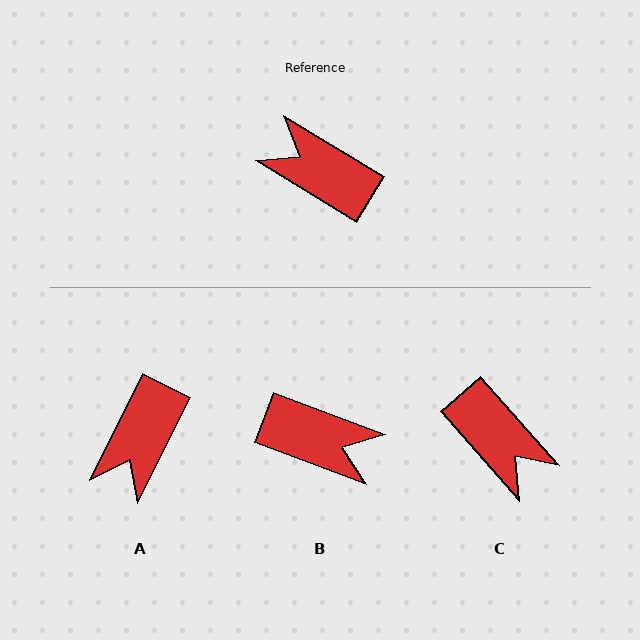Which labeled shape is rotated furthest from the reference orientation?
B, about 170 degrees away.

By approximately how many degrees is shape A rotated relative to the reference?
Approximately 95 degrees counter-clockwise.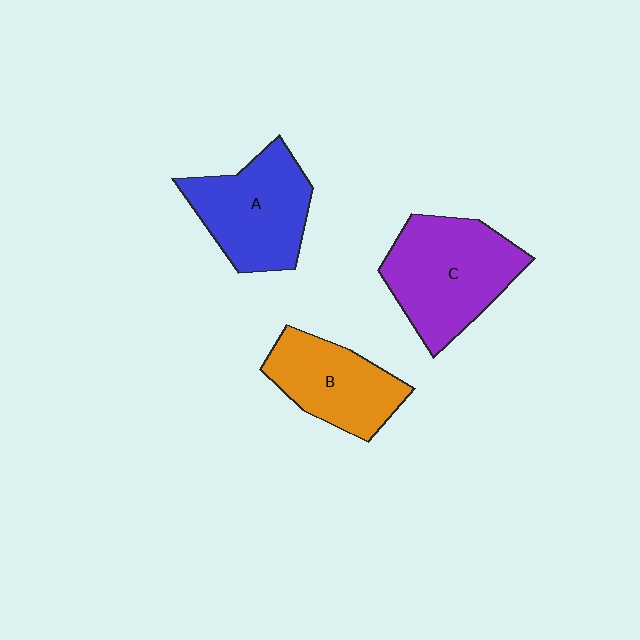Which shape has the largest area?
Shape C (purple).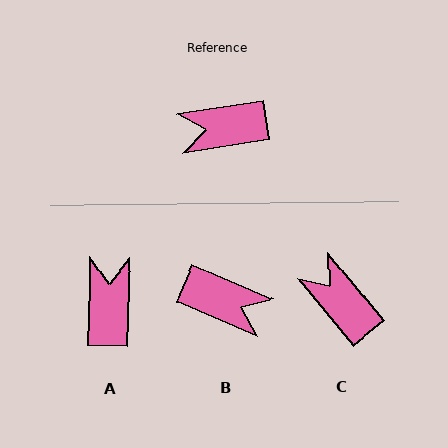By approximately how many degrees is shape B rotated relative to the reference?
Approximately 148 degrees counter-clockwise.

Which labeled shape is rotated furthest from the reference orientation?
B, about 148 degrees away.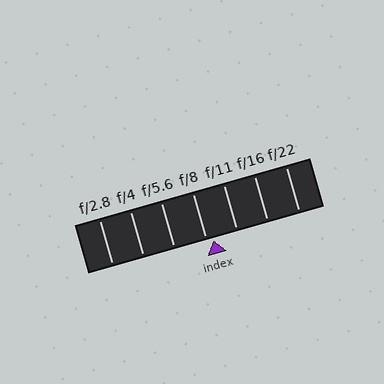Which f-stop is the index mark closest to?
The index mark is closest to f/8.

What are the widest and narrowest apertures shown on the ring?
The widest aperture shown is f/2.8 and the narrowest is f/22.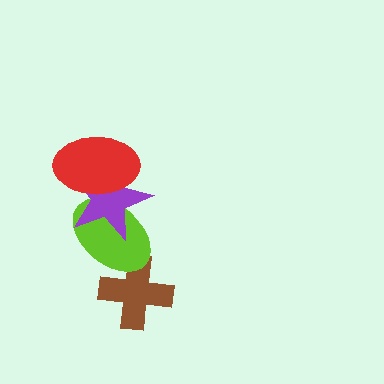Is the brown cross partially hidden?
Yes, it is partially covered by another shape.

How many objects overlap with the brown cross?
1 object overlaps with the brown cross.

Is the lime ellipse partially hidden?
Yes, it is partially covered by another shape.